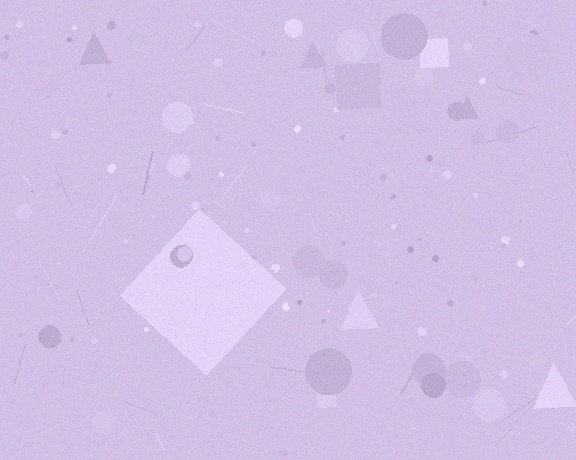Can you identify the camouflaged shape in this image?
The camouflaged shape is a diamond.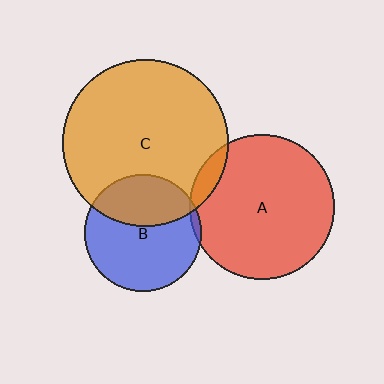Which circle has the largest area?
Circle C (orange).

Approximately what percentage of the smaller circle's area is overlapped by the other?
Approximately 5%.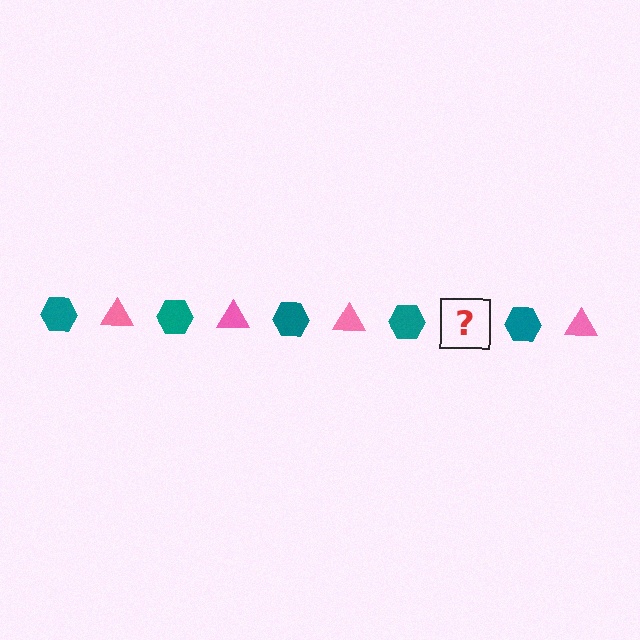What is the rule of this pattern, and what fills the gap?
The rule is that the pattern alternates between teal hexagon and pink triangle. The gap should be filled with a pink triangle.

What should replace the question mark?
The question mark should be replaced with a pink triangle.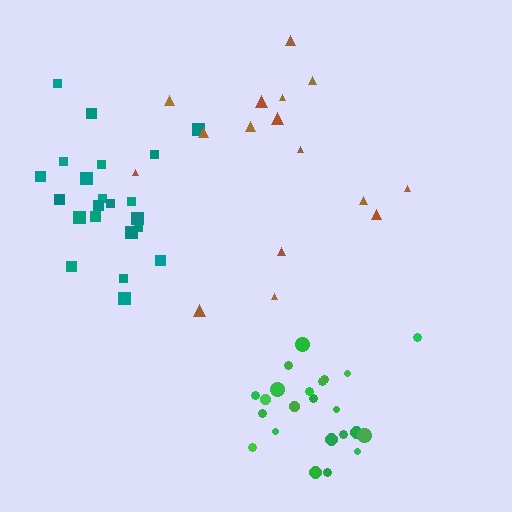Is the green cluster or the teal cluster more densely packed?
Green.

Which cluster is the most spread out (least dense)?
Brown.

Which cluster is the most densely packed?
Green.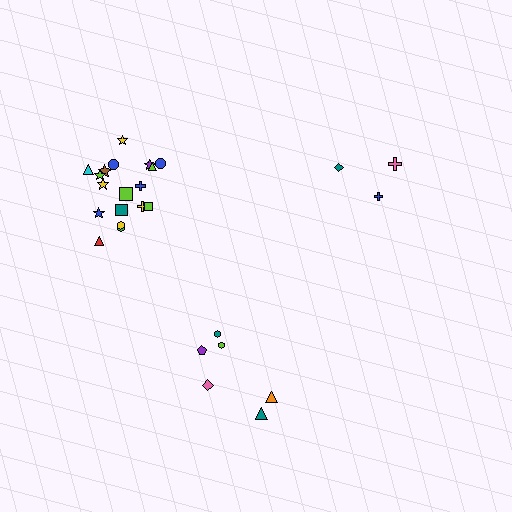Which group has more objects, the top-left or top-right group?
The top-left group.